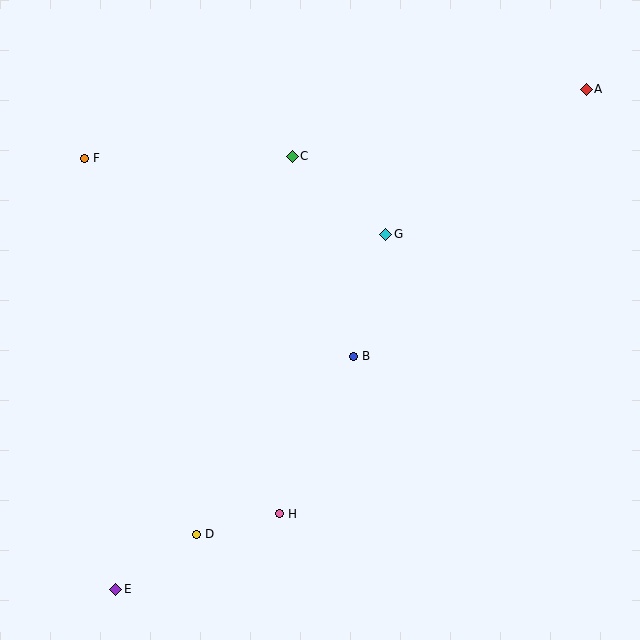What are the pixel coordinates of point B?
Point B is at (354, 356).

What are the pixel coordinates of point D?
Point D is at (197, 535).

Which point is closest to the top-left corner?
Point F is closest to the top-left corner.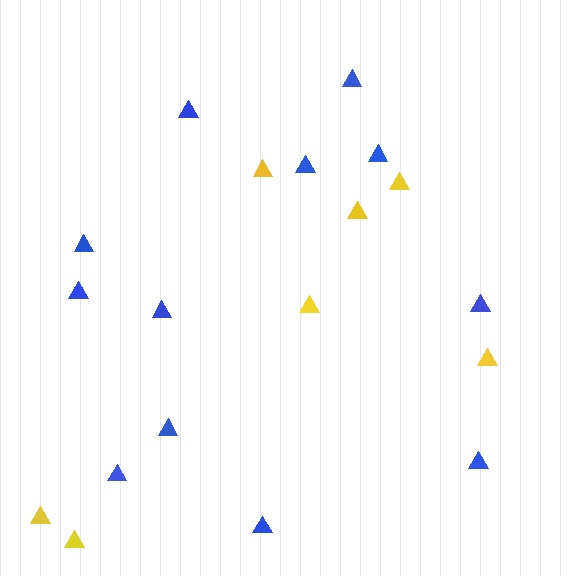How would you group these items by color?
There are 2 groups: one group of blue triangles (12) and one group of yellow triangles (7).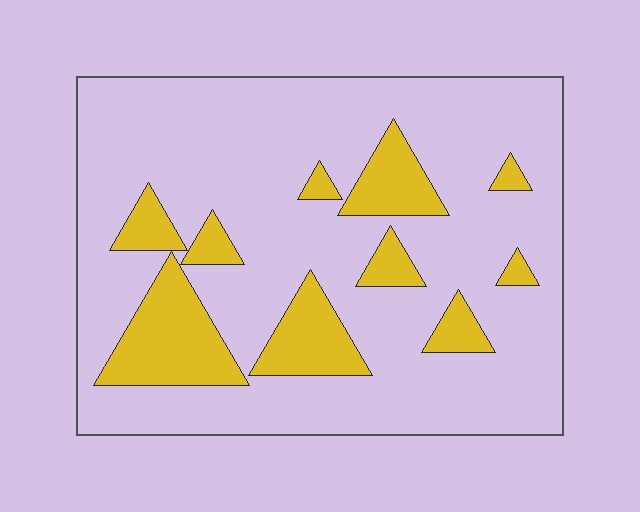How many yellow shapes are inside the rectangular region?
10.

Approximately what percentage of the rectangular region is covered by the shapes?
Approximately 20%.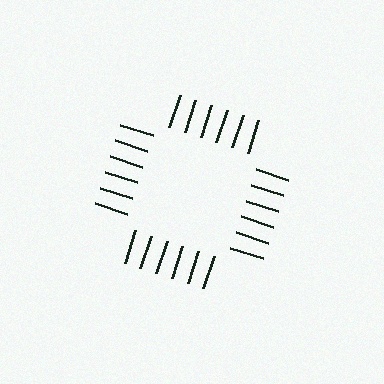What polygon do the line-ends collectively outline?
An illusory square — the line segments terminate on its edges but no continuous stroke is drawn.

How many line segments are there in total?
24 — 6 along each of the 4 edges.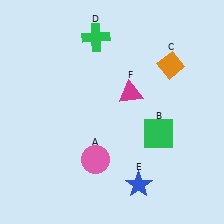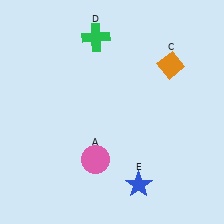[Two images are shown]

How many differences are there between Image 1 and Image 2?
There are 2 differences between the two images.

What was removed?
The green square (B), the magenta triangle (F) were removed in Image 2.